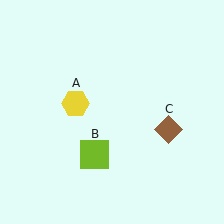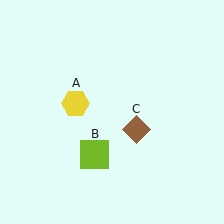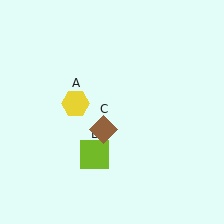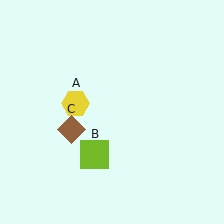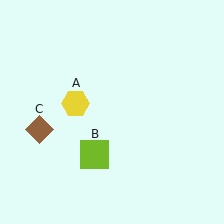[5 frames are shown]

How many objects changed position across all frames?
1 object changed position: brown diamond (object C).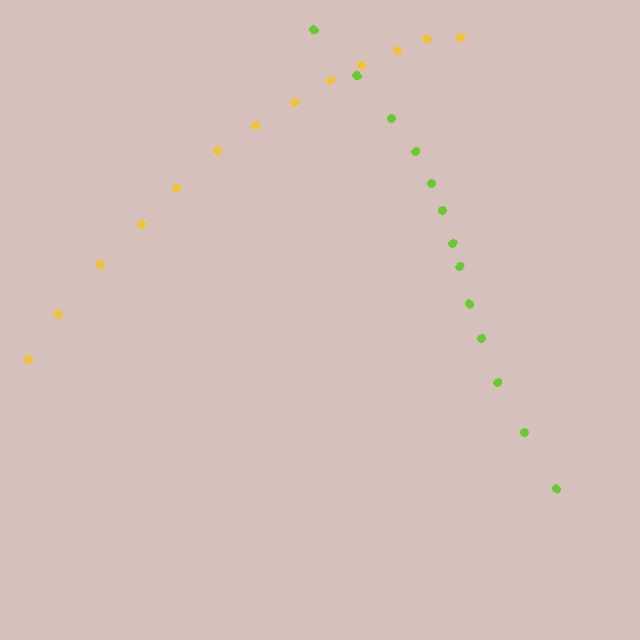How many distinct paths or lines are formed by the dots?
There are 2 distinct paths.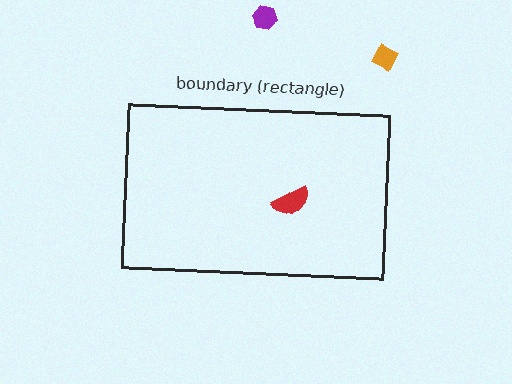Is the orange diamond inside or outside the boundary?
Outside.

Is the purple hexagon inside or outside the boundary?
Outside.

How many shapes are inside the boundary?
1 inside, 2 outside.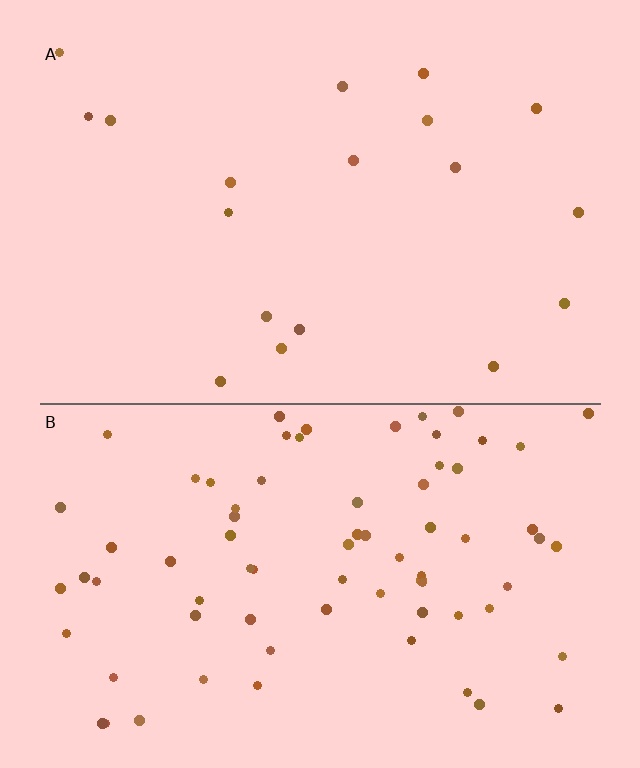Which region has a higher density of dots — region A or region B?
B (the bottom).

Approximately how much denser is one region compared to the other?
Approximately 4.0× — region B over region A.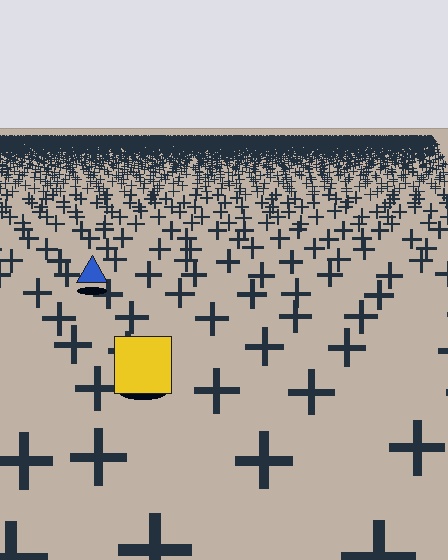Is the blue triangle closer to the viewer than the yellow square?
No. The yellow square is closer — you can tell from the texture gradient: the ground texture is coarser near it.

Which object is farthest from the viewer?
The blue triangle is farthest from the viewer. It appears smaller and the ground texture around it is denser.